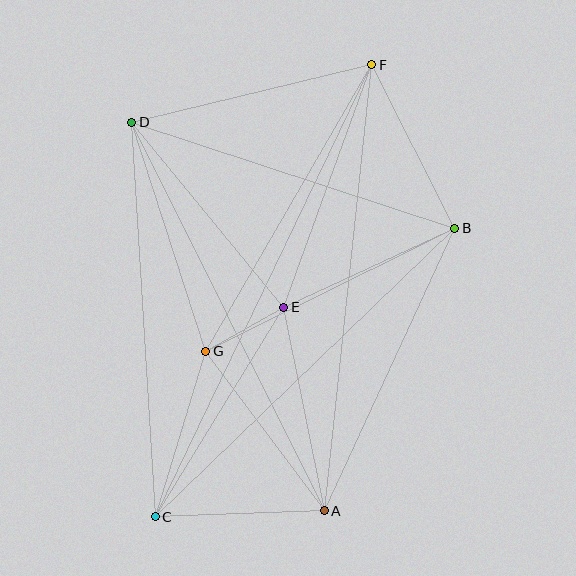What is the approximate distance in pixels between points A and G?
The distance between A and G is approximately 199 pixels.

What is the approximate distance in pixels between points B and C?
The distance between B and C is approximately 416 pixels.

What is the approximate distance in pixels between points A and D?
The distance between A and D is approximately 433 pixels.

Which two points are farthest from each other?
Points C and F are farthest from each other.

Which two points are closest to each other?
Points E and G are closest to each other.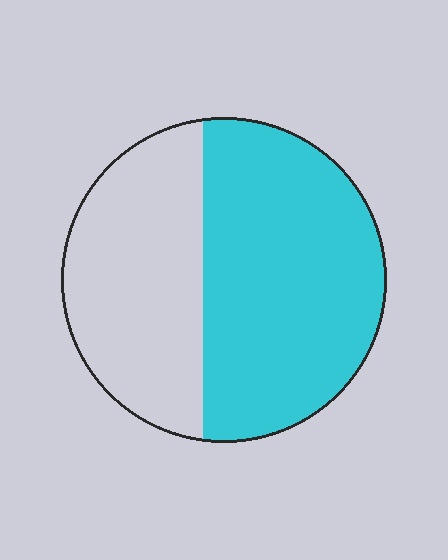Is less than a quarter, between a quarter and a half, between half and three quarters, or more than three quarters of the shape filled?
Between half and three quarters.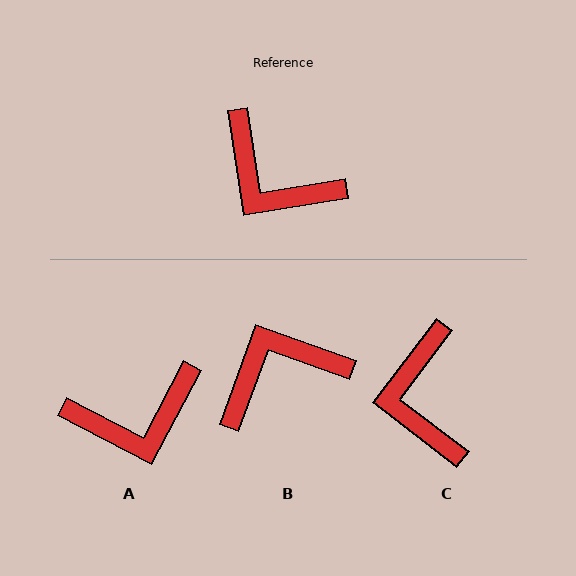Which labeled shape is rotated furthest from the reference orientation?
B, about 119 degrees away.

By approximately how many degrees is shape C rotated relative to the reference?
Approximately 46 degrees clockwise.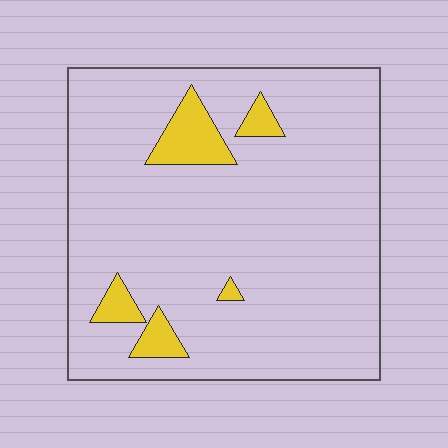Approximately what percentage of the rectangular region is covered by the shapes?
Approximately 10%.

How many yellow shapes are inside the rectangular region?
5.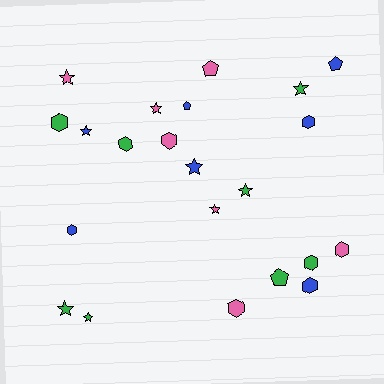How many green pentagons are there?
There is 1 green pentagon.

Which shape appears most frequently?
Hexagon, with 9 objects.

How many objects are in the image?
There are 22 objects.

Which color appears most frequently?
Green, with 8 objects.